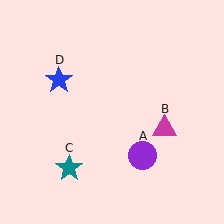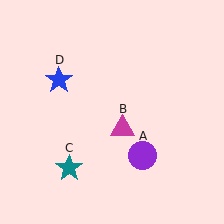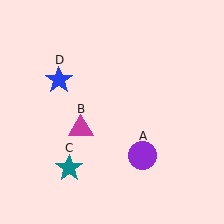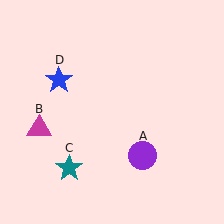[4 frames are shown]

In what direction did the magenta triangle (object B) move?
The magenta triangle (object B) moved left.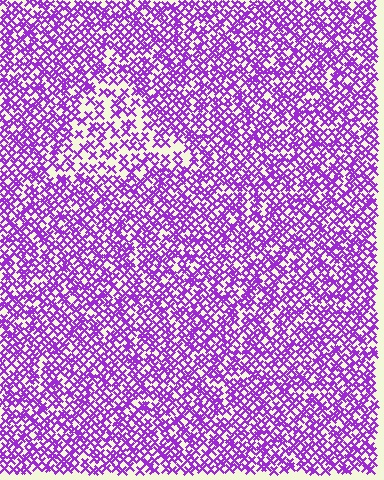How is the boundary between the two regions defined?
The boundary is defined by a change in element density (approximately 1.8x ratio). All elements are the same color, size, and shape.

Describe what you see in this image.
The image contains small purple elements arranged at two different densities. A triangle-shaped region is visible where the elements are less densely packed than the surrounding area.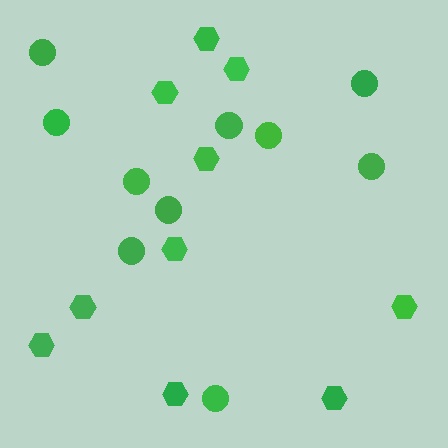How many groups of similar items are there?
There are 2 groups: one group of hexagons (10) and one group of circles (10).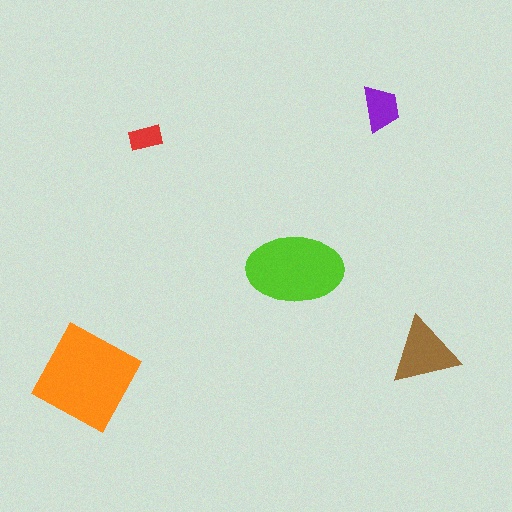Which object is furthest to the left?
The orange square is leftmost.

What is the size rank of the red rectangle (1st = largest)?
5th.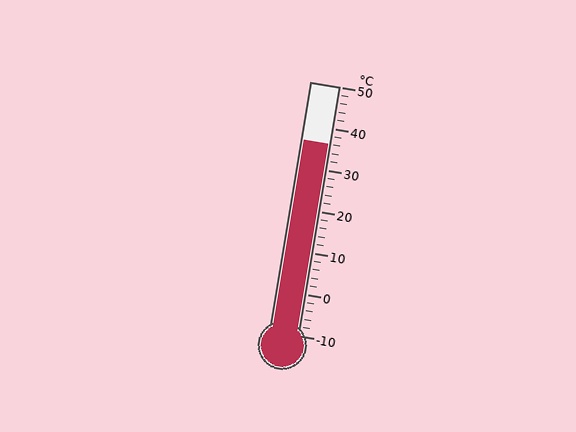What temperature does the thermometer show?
The thermometer shows approximately 36°C.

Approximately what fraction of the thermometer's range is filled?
The thermometer is filled to approximately 75% of its range.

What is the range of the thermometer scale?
The thermometer scale ranges from -10°C to 50°C.